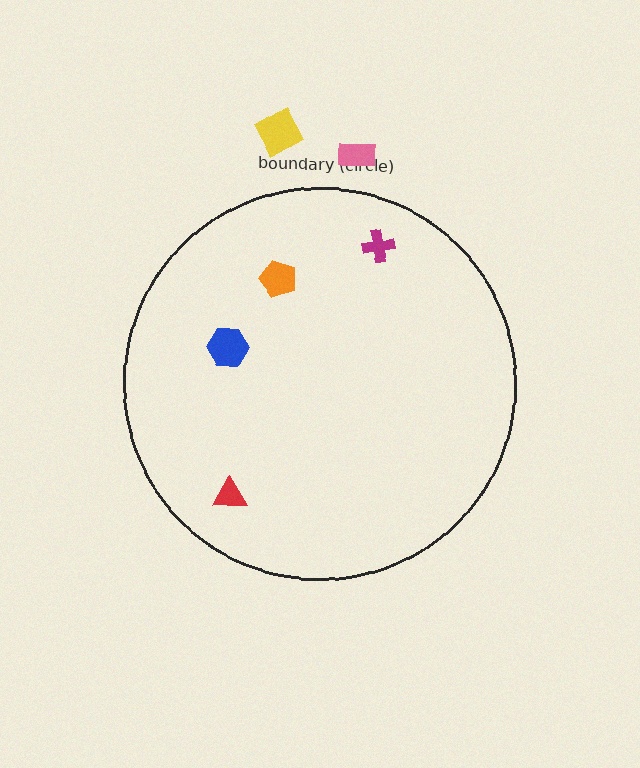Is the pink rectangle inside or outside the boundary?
Outside.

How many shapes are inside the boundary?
4 inside, 2 outside.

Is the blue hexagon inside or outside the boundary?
Inside.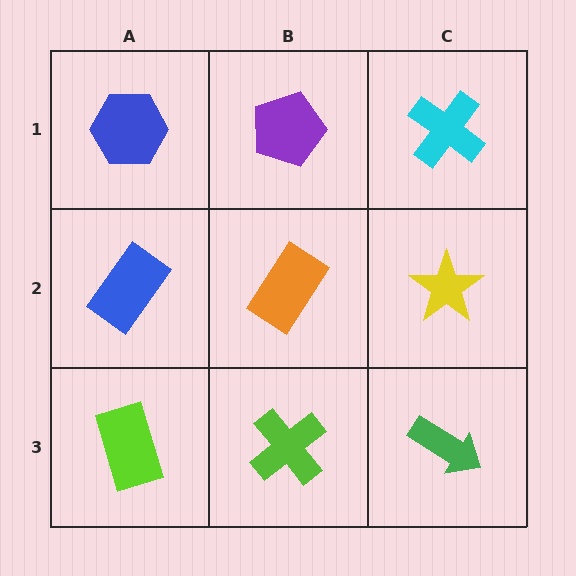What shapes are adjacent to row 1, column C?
A yellow star (row 2, column C), a purple pentagon (row 1, column B).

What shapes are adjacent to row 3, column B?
An orange rectangle (row 2, column B), a lime rectangle (row 3, column A), a green arrow (row 3, column C).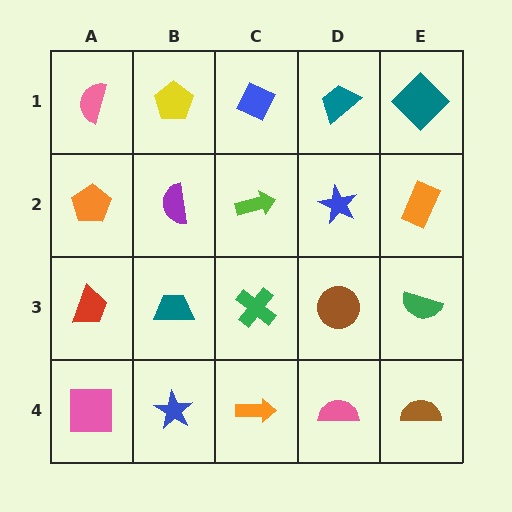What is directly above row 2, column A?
A pink semicircle.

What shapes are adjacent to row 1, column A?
An orange pentagon (row 2, column A), a yellow pentagon (row 1, column B).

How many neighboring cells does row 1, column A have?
2.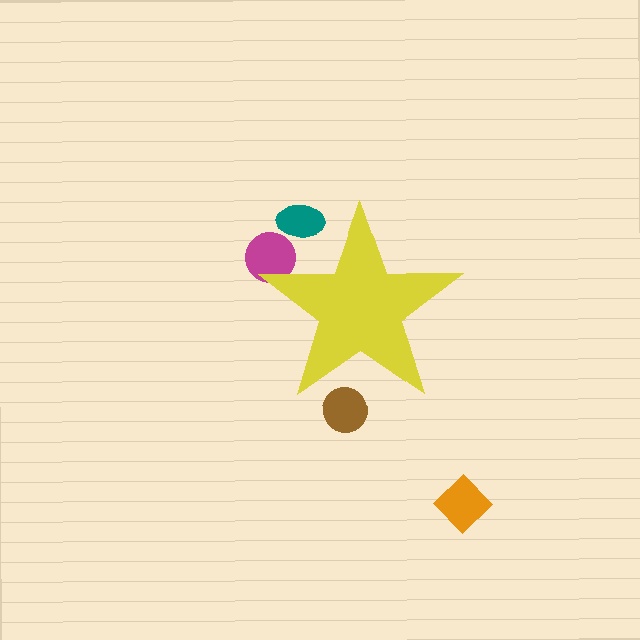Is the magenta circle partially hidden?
Yes, the magenta circle is partially hidden behind the yellow star.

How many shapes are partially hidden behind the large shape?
3 shapes are partially hidden.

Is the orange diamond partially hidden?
No, the orange diamond is fully visible.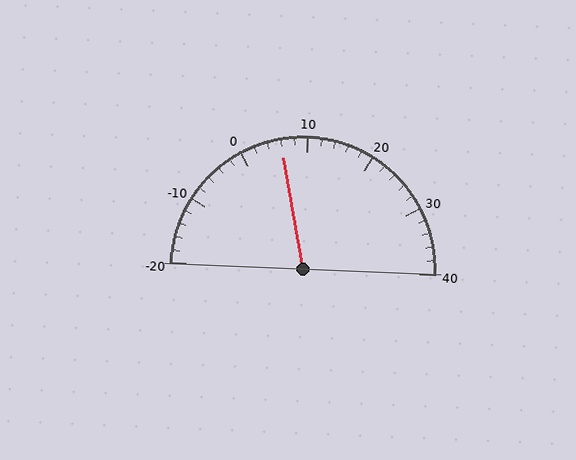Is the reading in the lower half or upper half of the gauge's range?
The reading is in the lower half of the range (-20 to 40).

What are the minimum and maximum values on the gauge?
The gauge ranges from -20 to 40.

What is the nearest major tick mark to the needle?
The nearest major tick mark is 10.